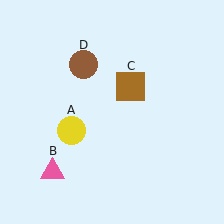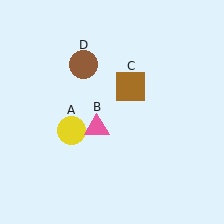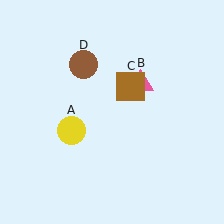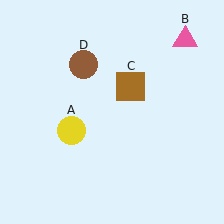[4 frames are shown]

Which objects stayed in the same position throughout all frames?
Yellow circle (object A) and brown square (object C) and brown circle (object D) remained stationary.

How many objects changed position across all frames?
1 object changed position: pink triangle (object B).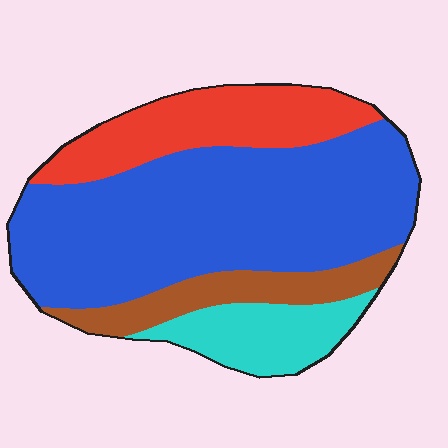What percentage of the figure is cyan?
Cyan covers 13% of the figure.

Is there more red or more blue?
Blue.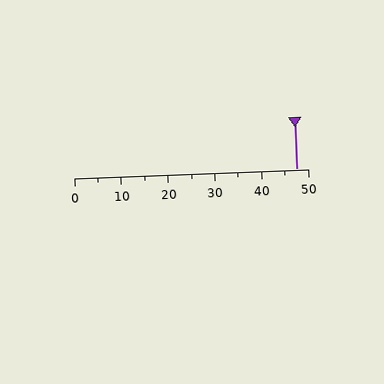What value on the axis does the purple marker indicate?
The marker indicates approximately 47.5.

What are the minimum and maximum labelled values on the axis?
The axis runs from 0 to 50.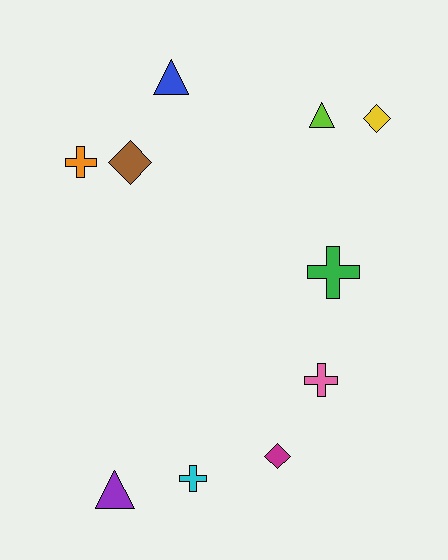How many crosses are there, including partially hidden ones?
There are 4 crosses.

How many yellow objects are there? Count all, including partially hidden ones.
There is 1 yellow object.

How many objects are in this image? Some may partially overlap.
There are 10 objects.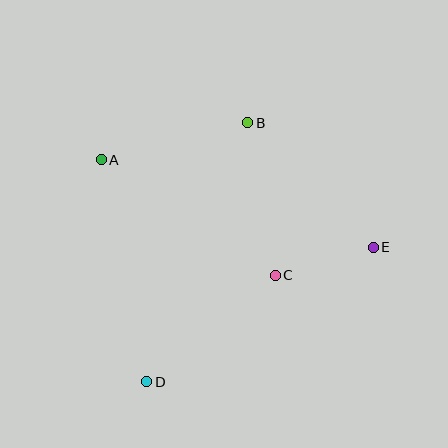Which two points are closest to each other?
Points C and E are closest to each other.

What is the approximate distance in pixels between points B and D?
The distance between B and D is approximately 278 pixels.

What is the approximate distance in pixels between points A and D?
The distance between A and D is approximately 226 pixels.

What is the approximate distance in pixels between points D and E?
The distance between D and E is approximately 264 pixels.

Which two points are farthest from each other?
Points A and E are farthest from each other.